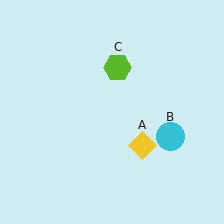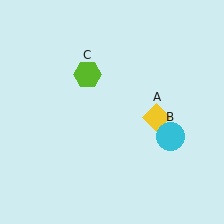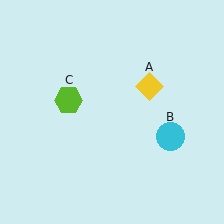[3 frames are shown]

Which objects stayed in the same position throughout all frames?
Cyan circle (object B) remained stationary.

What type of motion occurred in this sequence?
The yellow diamond (object A), lime hexagon (object C) rotated counterclockwise around the center of the scene.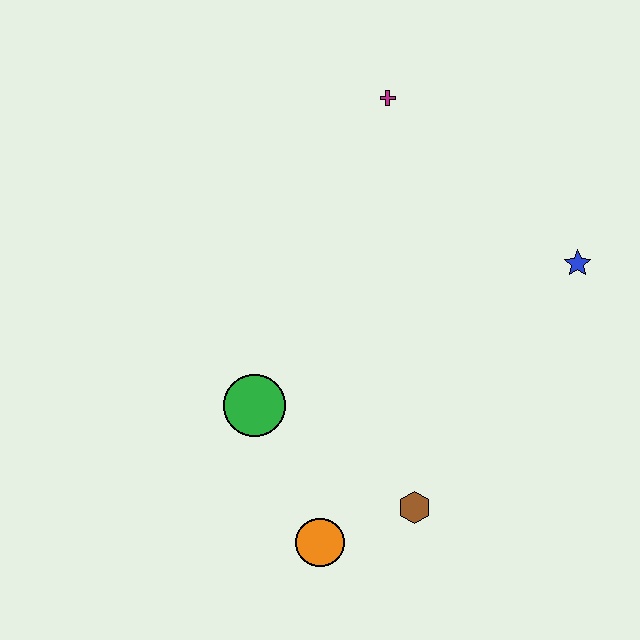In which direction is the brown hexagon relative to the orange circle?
The brown hexagon is to the right of the orange circle.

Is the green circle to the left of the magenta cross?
Yes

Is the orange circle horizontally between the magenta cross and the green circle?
Yes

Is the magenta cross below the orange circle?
No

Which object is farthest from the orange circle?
The magenta cross is farthest from the orange circle.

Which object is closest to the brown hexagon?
The orange circle is closest to the brown hexagon.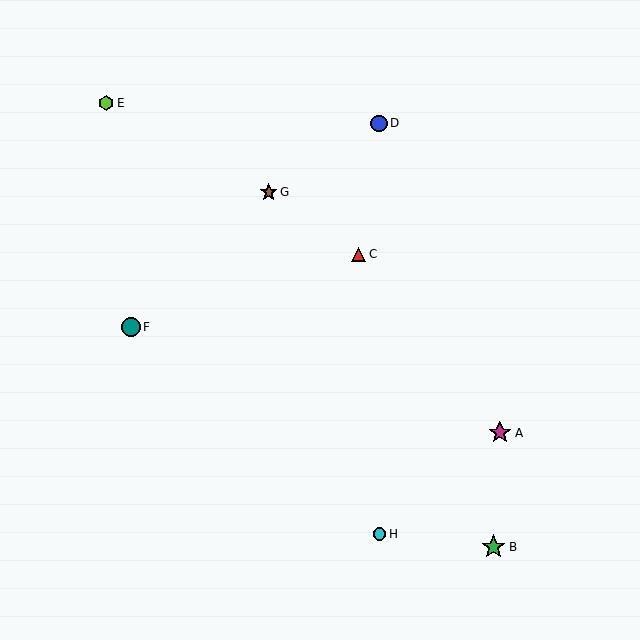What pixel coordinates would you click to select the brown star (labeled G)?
Click at (269, 192) to select the brown star G.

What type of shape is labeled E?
Shape E is a lime hexagon.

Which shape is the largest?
The green star (labeled B) is the largest.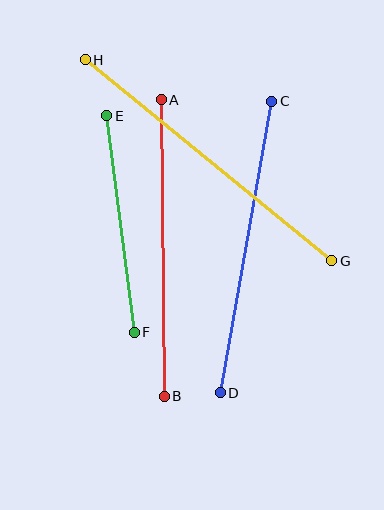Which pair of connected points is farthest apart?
Points G and H are farthest apart.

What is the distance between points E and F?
The distance is approximately 219 pixels.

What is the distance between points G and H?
The distance is approximately 318 pixels.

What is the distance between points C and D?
The distance is approximately 296 pixels.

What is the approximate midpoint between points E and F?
The midpoint is at approximately (120, 224) pixels.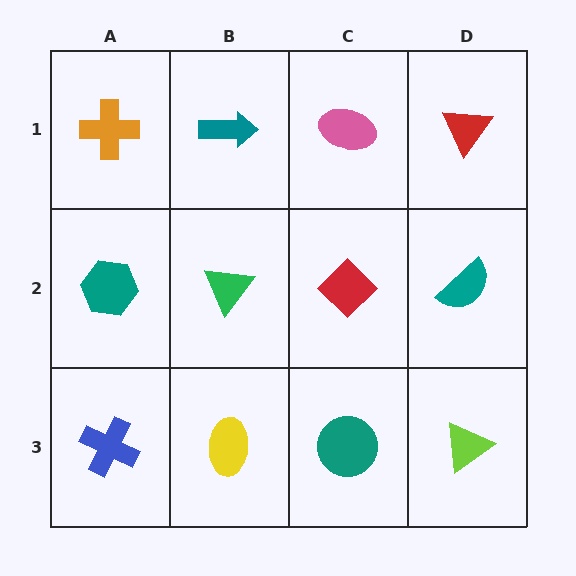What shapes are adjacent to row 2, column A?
An orange cross (row 1, column A), a blue cross (row 3, column A), a green triangle (row 2, column B).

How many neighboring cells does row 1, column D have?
2.